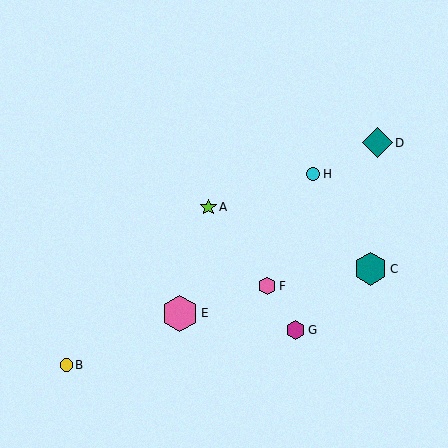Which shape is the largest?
The pink hexagon (labeled E) is the largest.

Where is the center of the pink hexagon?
The center of the pink hexagon is at (267, 286).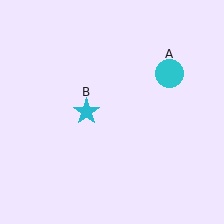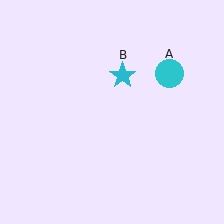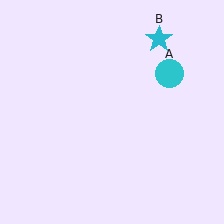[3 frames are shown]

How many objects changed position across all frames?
1 object changed position: cyan star (object B).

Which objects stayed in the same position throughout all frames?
Cyan circle (object A) remained stationary.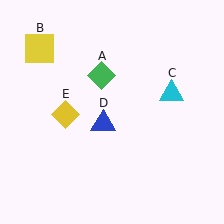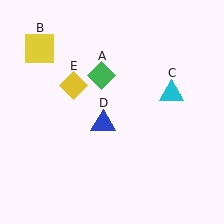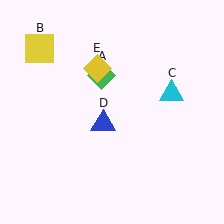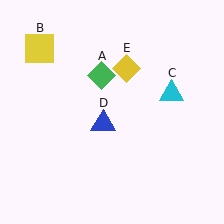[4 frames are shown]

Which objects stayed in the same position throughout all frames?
Green diamond (object A) and yellow square (object B) and cyan triangle (object C) and blue triangle (object D) remained stationary.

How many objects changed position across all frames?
1 object changed position: yellow diamond (object E).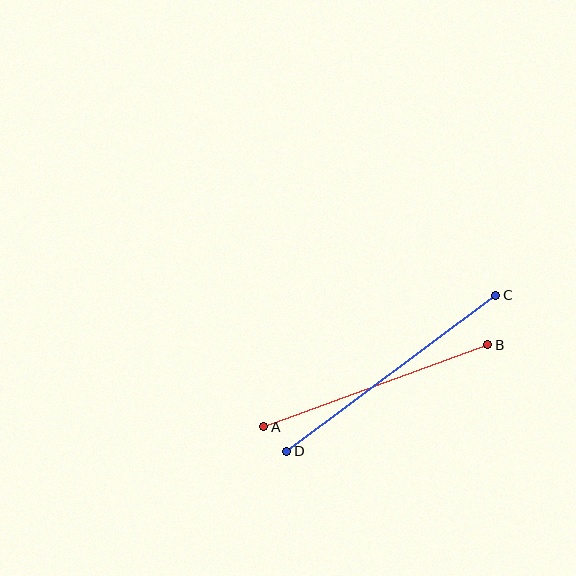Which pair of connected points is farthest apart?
Points C and D are farthest apart.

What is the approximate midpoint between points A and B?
The midpoint is at approximately (375, 386) pixels.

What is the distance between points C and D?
The distance is approximately 261 pixels.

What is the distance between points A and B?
The distance is approximately 239 pixels.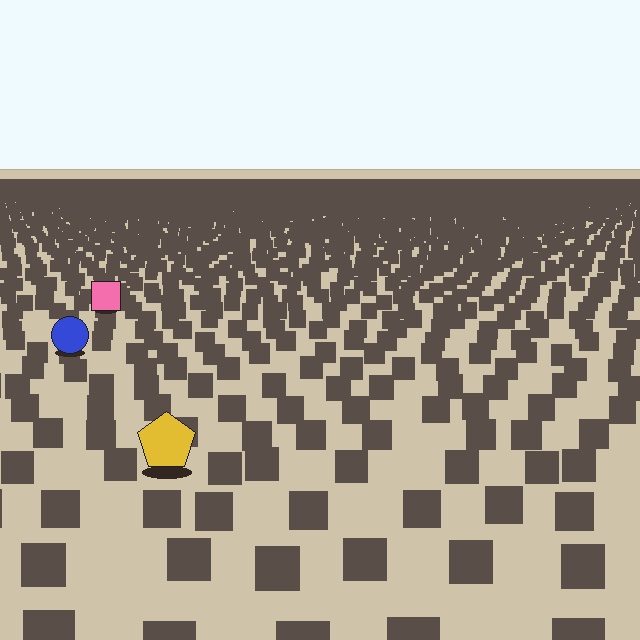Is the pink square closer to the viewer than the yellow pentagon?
No. The yellow pentagon is closer — you can tell from the texture gradient: the ground texture is coarser near it.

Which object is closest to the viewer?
The yellow pentagon is closest. The texture marks near it are larger and more spread out.